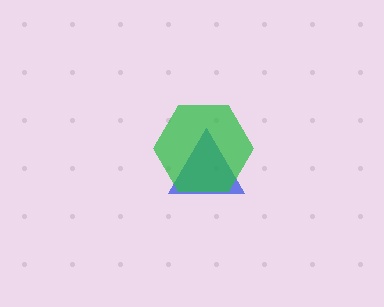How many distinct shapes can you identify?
There are 2 distinct shapes: a blue triangle, a green hexagon.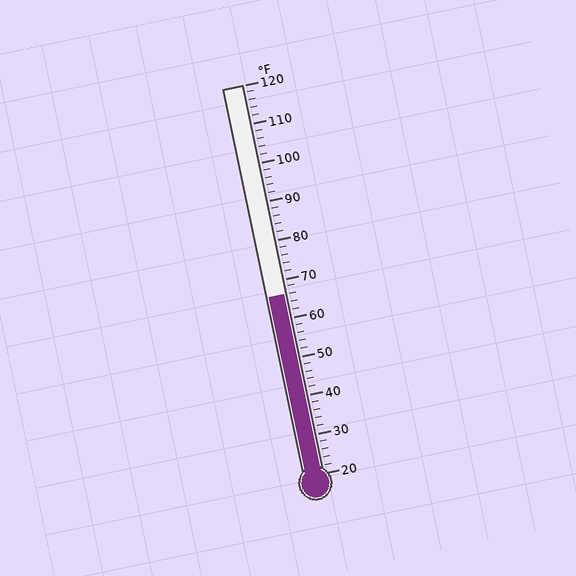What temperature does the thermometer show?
The thermometer shows approximately 66°F.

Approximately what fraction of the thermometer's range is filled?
The thermometer is filled to approximately 45% of its range.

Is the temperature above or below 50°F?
The temperature is above 50°F.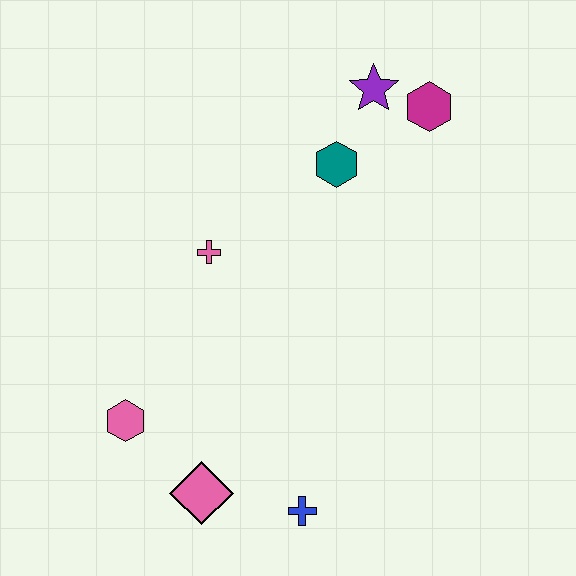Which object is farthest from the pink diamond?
The magenta hexagon is farthest from the pink diamond.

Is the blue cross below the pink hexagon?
Yes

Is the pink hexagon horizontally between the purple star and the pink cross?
No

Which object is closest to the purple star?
The magenta hexagon is closest to the purple star.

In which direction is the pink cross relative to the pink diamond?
The pink cross is above the pink diamond.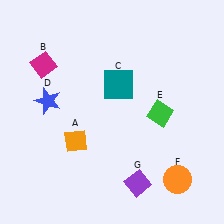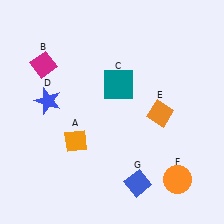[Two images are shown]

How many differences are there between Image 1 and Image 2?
There are 2 differences between the two images.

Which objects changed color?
E changed from green to orange. G changed from purple to blue.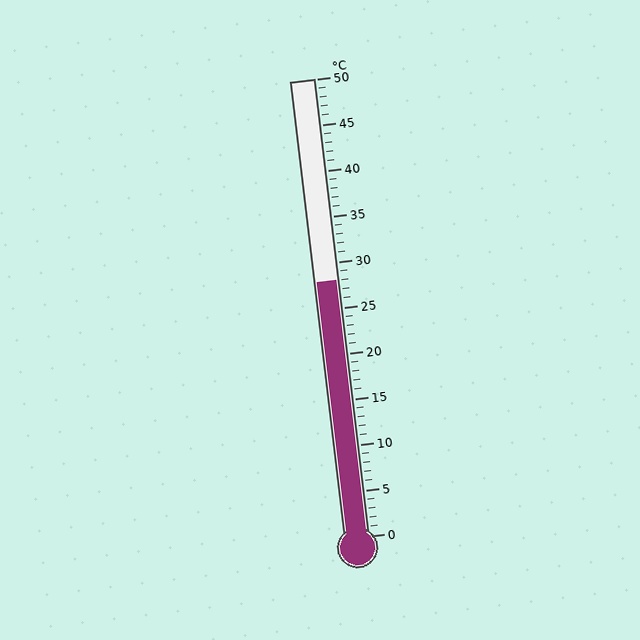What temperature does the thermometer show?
The thermometer shows approximately 28°C.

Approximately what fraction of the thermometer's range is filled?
The thermometer is filled to approximately 55% of its range.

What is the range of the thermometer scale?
The thermometer scale ranges from 0°C to 50°C.